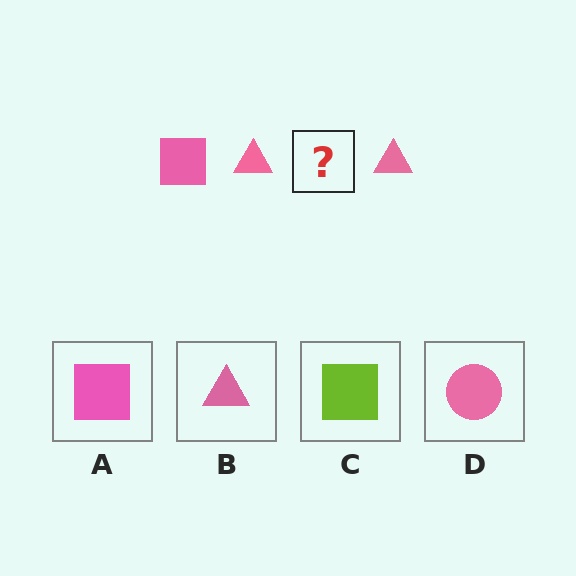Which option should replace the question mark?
Option A.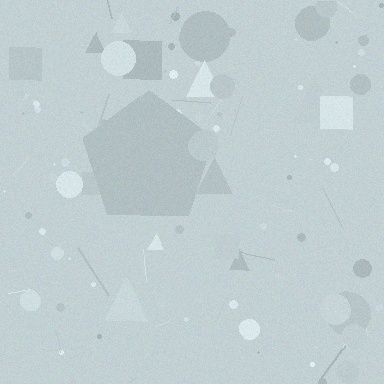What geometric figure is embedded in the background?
A pentagon is embedded in the background.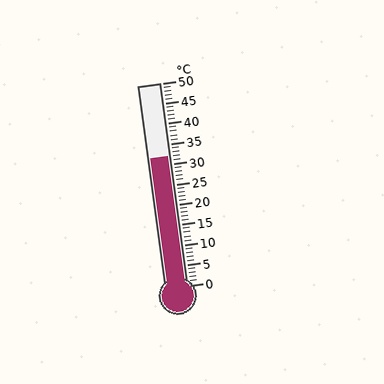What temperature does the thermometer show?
The thermometer shows approximately 32°C.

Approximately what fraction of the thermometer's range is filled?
The thermometer is filled to approximately 65% of its range.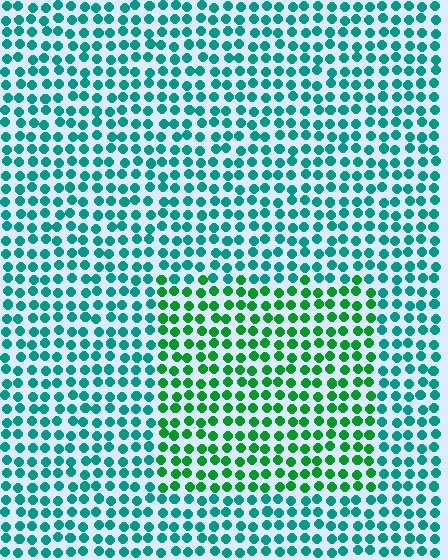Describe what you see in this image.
The image is filled with small teal elements in a uniform arrangement. A rectangle-shaped region is visible where the elements are tinted to a slightly different hue, forming a subtle color boundary.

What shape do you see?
I see a rectangle.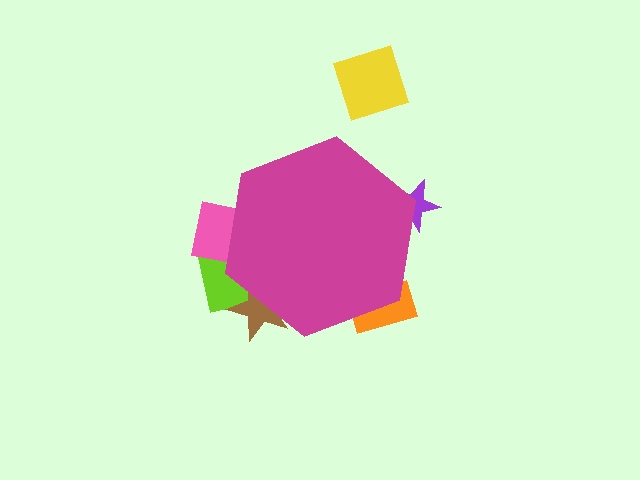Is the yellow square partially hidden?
No, the yellow square is fully visible.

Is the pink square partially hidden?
Yes, the pink square is partially hidden behind the magenta hexagon.